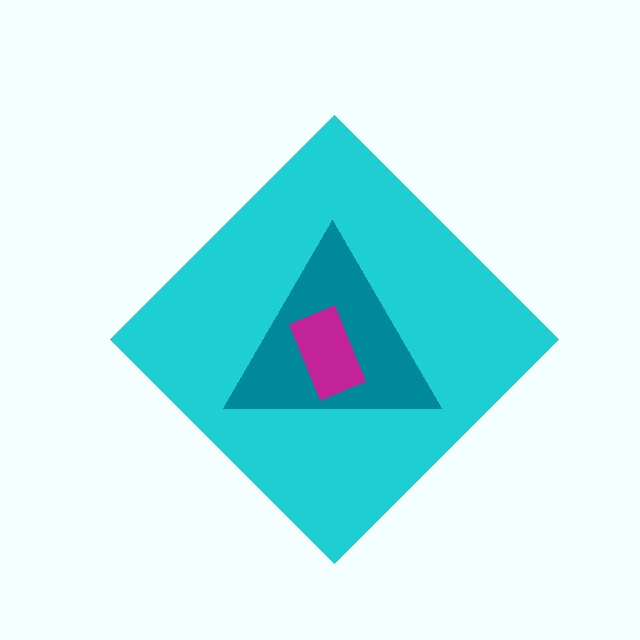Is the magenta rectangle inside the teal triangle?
Yes.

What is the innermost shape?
The magenta rectangle.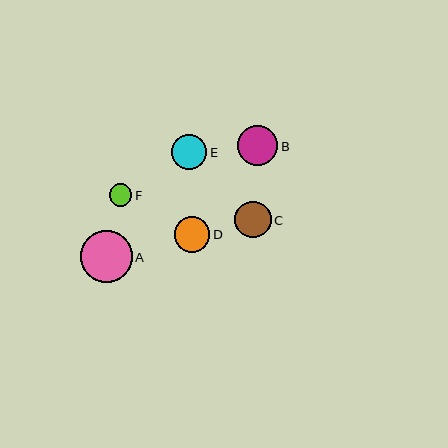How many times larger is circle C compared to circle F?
Circle C is approximately 1.6 times the size of circle F.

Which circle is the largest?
Circle A is the largest with a size of approximately 52 pixels.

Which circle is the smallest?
Circle F is the smallest with a size of approximately 22 pixels.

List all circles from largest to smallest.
From largest to smallest: A, B, C, D, E, F.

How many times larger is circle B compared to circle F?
Circle B is approximately 1.8 times the size of circle F.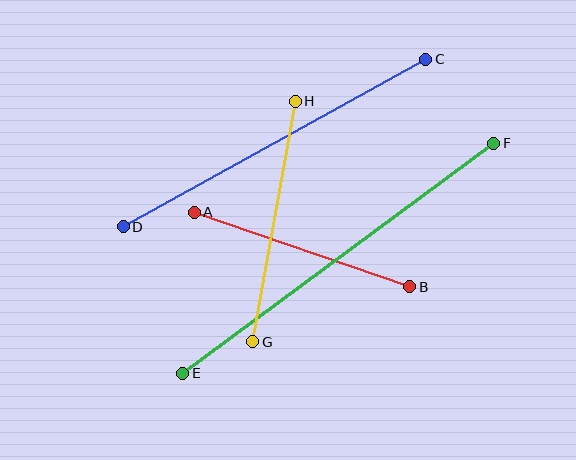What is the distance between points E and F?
The distance is approximately 387 pixels.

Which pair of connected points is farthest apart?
Points E and F are farthest apart.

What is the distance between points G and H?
The distance is approximately 244 pixels.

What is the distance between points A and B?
The distance is approximately 228 pixels.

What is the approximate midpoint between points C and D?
The midpoint is at approximately (275, 143) pixels.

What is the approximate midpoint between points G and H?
The midpoint is at approximately (274, 221) pixels.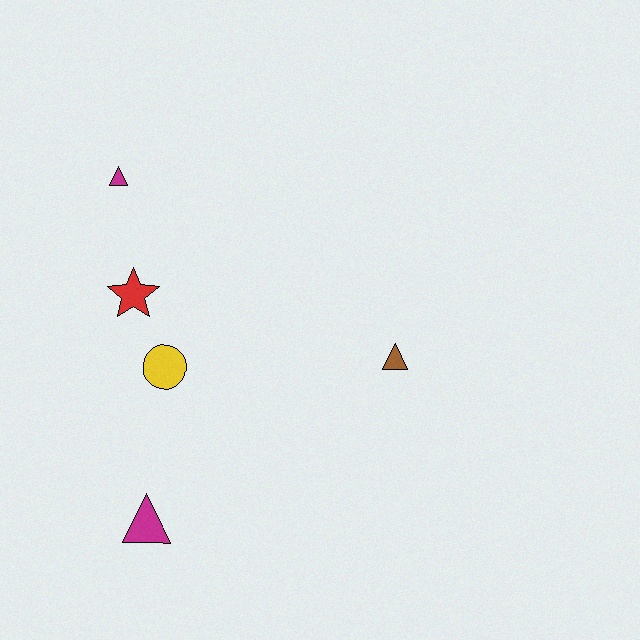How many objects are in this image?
There are 5 objects.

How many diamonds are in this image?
There are no diamonds.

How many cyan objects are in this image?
There are no cyan objects.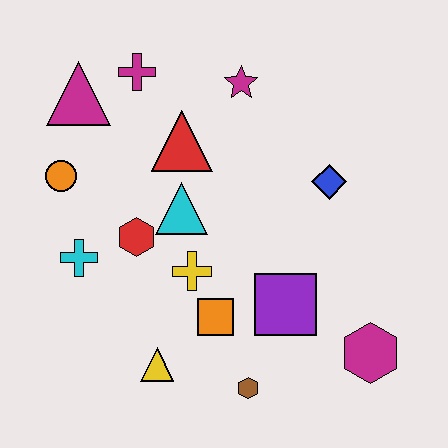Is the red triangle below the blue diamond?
No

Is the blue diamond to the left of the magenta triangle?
No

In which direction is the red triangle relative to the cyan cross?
The red triangle is above the cyan cross.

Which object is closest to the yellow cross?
The orange square is closest to the yellow cross.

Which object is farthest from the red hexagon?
The magenta hexagon is farthest from the red hexagon.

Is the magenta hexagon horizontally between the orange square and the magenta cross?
No